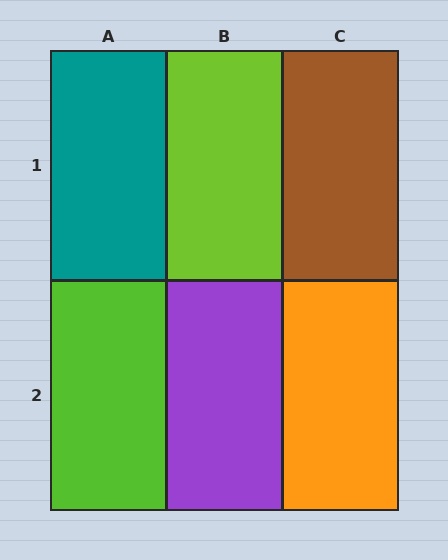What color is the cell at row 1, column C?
Brown.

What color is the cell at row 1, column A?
Teal.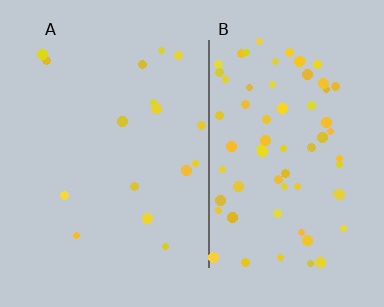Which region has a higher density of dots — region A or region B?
B (the right).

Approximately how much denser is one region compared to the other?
Approximately 4.1× — region B over region A.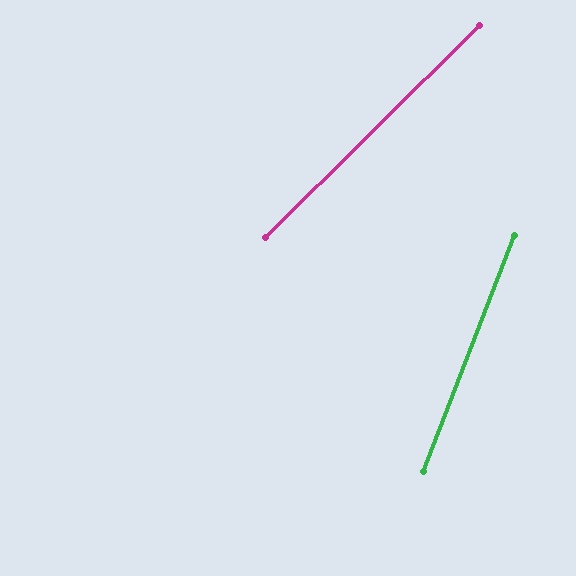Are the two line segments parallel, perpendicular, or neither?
Neither parallel nor perpendicular — they differ by about 24°.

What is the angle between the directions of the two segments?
Approximately 24 degrees.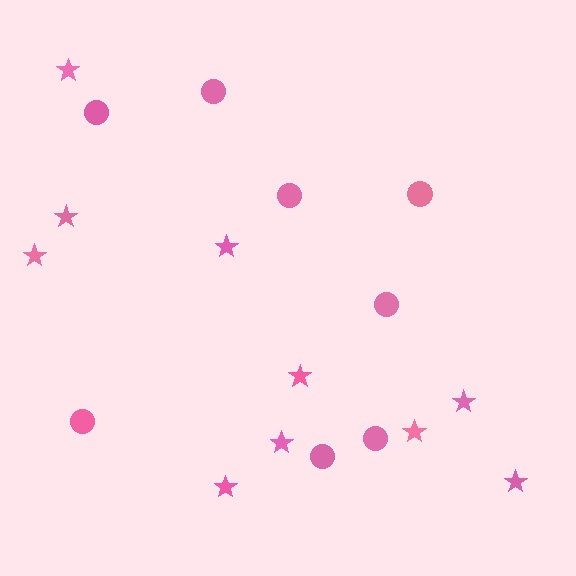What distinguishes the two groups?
There are 2 groups: one group of circles (8) and one group of stars (10).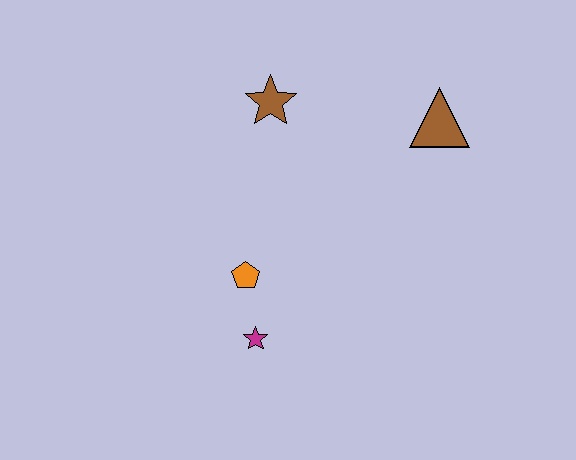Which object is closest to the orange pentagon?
The magenta star is closest to the orange pentagon.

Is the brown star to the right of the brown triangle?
No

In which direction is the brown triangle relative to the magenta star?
The brown triangle is above the magenta star.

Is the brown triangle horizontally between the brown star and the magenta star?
No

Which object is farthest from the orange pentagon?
The brown triangle is farthest from the orange pentagon.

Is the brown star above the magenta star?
Yes